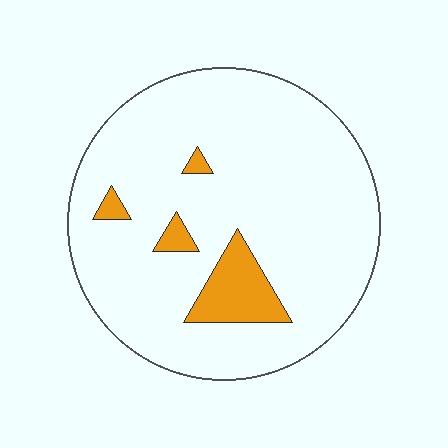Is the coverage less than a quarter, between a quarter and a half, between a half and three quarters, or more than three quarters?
Less than a quarter.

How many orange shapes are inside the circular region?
4.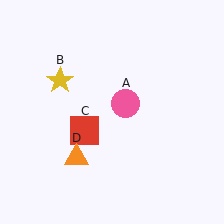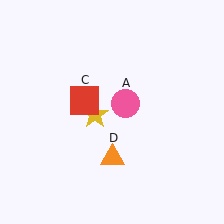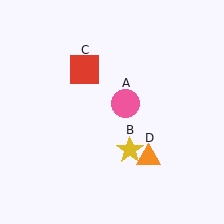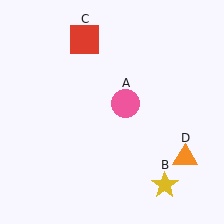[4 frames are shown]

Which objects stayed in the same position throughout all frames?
Pink circle (object A) remained stationary.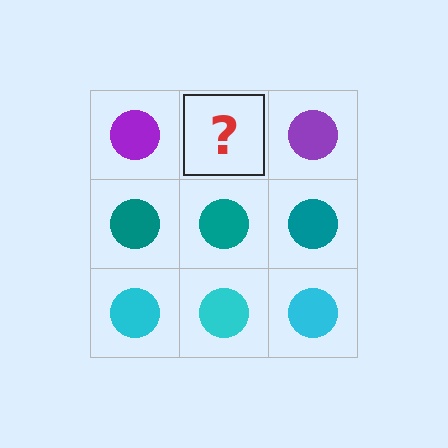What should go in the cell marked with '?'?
The missing cell should contain a purple circle.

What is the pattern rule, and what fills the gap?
The rule is that each row has a consistent color. The gap should be filled with a purple circle.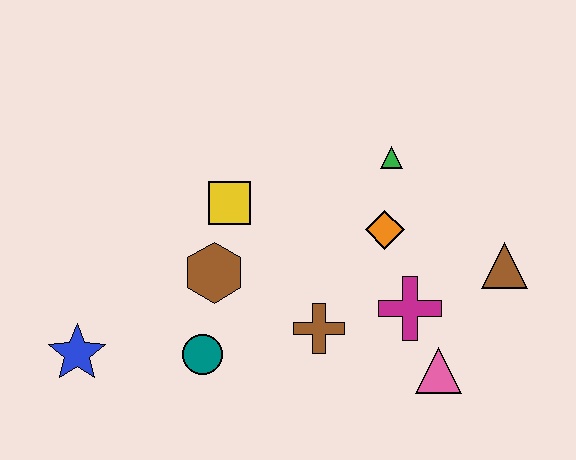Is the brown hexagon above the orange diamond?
No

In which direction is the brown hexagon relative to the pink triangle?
The brown hexagon is to the left of the pink triangle.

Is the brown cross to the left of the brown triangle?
Yes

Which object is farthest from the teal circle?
The brown triangle is farthest from the teal circle.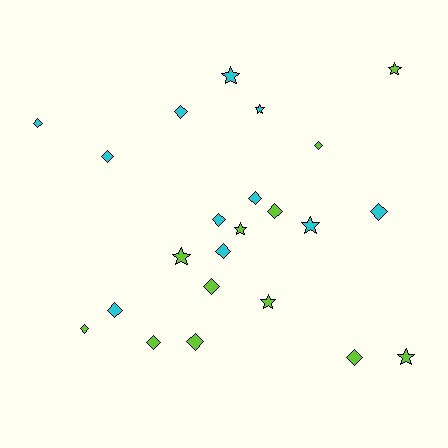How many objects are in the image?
There are 23 objects.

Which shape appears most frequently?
Diamond, with 15 objects.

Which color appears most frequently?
Lime, with 12 objects.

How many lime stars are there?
There are 5 lime stars.